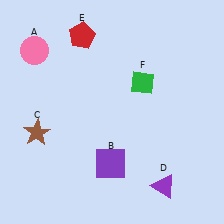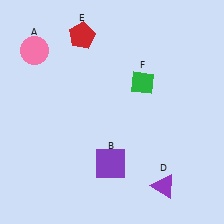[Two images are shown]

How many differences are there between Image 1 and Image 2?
There is 1 difference between the two images.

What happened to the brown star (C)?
The brown star (C) was removed in Image 2. It was in the bottom-left area of Image 1.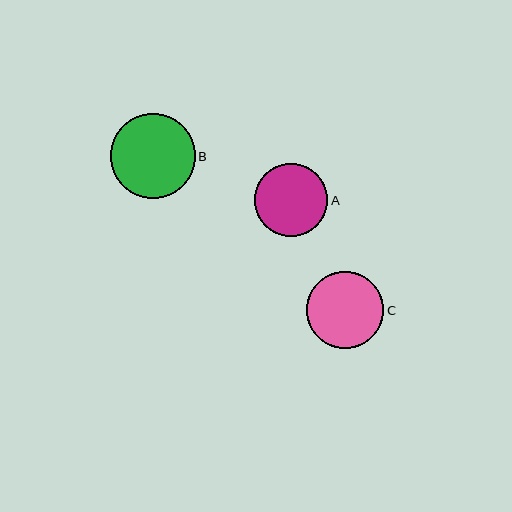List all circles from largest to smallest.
From largest to smallest: B, C, A.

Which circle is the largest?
Circle B is the largest with a size of approximately 85 pixels.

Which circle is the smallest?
Circle A is the smallest with a size of approximately 73 pixels.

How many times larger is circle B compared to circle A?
Circle B is approximately 1.2 times the size of circle A.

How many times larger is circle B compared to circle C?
Circle B is approximately 1.1 times the size of circle C.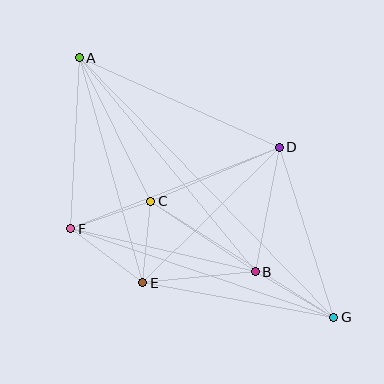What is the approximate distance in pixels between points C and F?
The distance between C and F is approximately 85 pixels.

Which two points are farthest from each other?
Points A and G are farthest from each other.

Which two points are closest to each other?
Points C and E are closest to each other.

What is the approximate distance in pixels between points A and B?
The distance between A and B is approximately 277 pixels.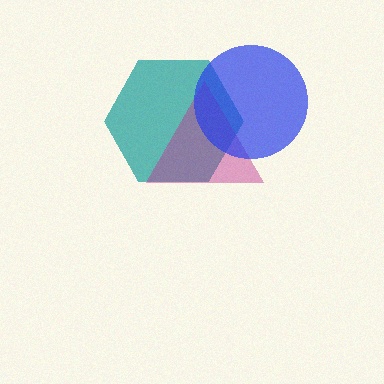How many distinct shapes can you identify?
There are 3 distinct shapes: a teal hexagon, a magenta triangle, a blue circle.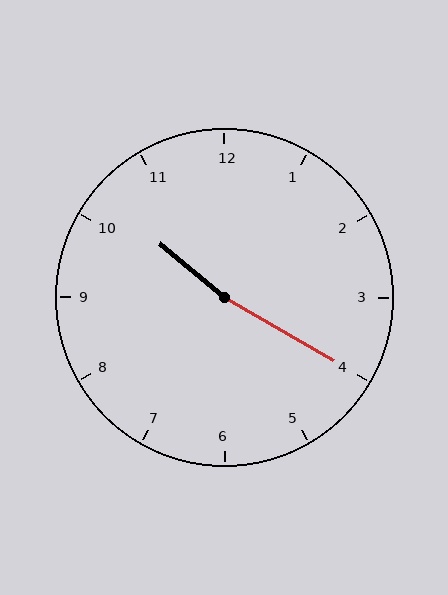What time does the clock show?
10:20.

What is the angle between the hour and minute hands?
Approximately 170 degrees.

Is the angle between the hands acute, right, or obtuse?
It is obtuse.